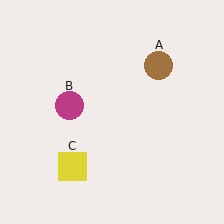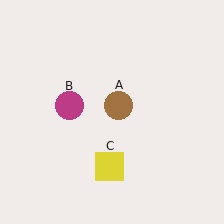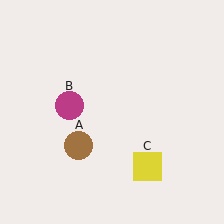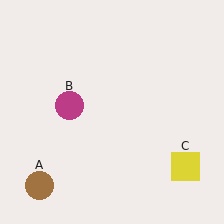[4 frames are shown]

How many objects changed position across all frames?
2 objects changed position: brown circle (object A), yellow square (object C).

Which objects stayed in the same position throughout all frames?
Magenta circle (object B) remained stationary.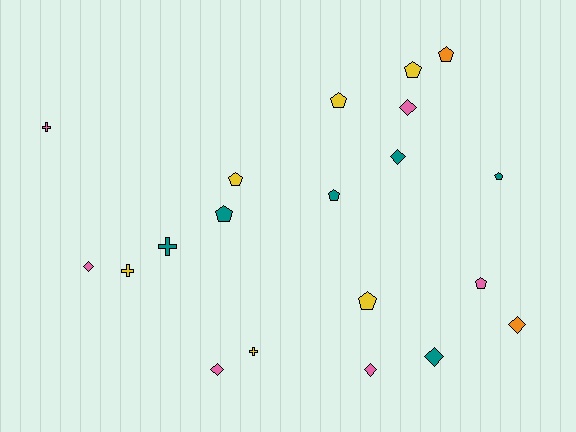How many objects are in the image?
There are 20 objects.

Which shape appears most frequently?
Pentagon, with 9 objects.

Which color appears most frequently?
Teal, with 6 objects.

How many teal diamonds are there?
There are 2 teal diamonds.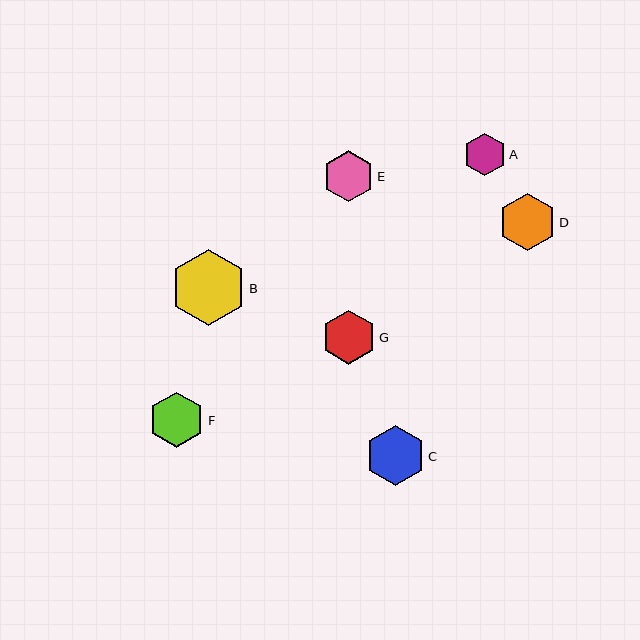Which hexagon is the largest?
Hexagon B is the largest with a size of approximately 76 pixels.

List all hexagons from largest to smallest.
From largest to smallest: B, C, D, F, G, E, A.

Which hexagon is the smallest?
Hexagon A is the smallest with a size of approximately 42 pixels.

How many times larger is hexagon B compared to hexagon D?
Hexagon B is approximately 1.3 times the size of hexagon D.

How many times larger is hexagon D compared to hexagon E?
Hexagon D is approximately 1.1 times the size of hexagon E.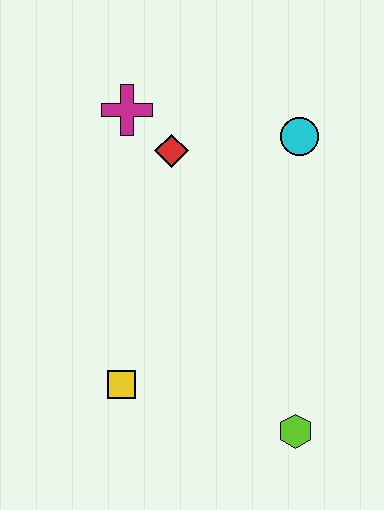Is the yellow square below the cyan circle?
Yes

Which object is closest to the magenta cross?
The red diamond is closest to the magenta cross.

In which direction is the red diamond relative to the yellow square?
The red diamond is above the yellow square.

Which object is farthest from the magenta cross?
The lime hexagon is farthest from the magenta cross.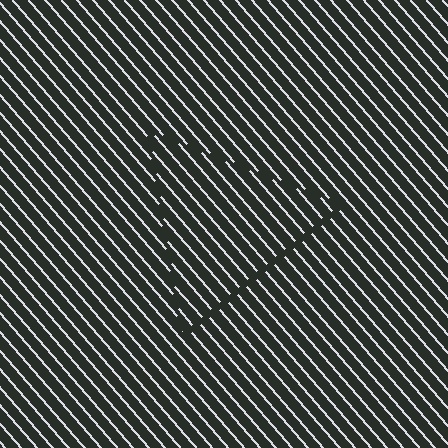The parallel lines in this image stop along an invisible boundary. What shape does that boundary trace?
An illusory triangle. The interior of the shape contains the same grating, shifted by half a period — the contour is defined by the phase discontinuity where line-ends from the inner and outer gratings abut.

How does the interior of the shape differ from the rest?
The interior of the shape contains the same grating, shifted by half a period — the contour is defined by the phase discontinuity where line-ends from the inner and outer gratings abut.